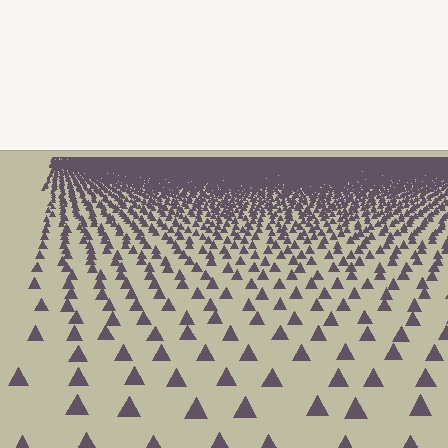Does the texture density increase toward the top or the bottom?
Density increases toward the top.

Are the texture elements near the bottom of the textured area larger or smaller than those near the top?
Larger. Near the bottom, elements are closer to the viewer and appear at a bigger on-screen size.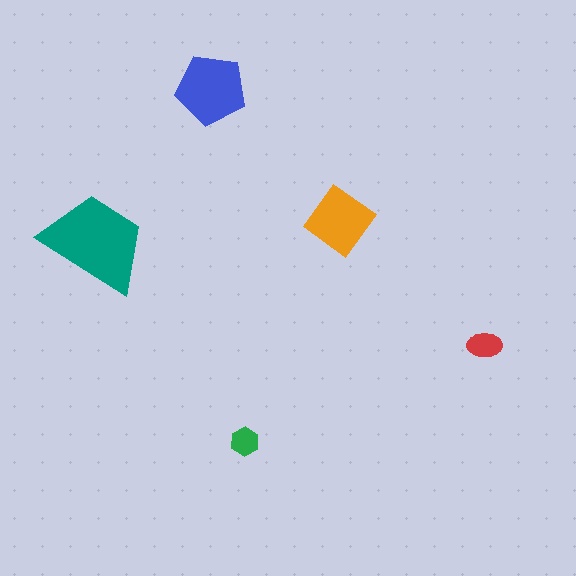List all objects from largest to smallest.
The teal trapezoid, the blue pentagon, the orange diamond, the red ellipse, the green hexagon.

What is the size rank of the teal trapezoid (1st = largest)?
1st.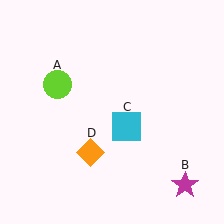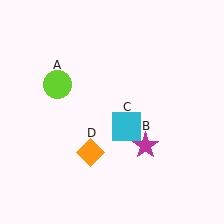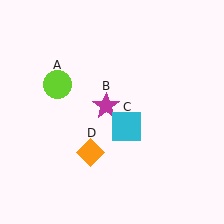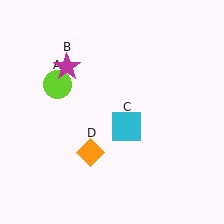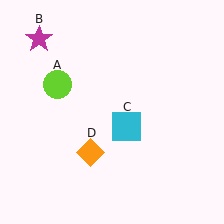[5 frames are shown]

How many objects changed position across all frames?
1 object changed position: magenta star (object B).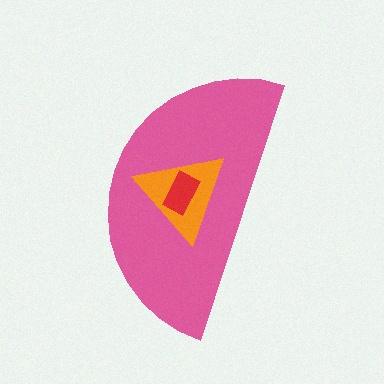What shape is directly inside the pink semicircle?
The orange triangle.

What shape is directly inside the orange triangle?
The red rectangle.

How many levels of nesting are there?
3.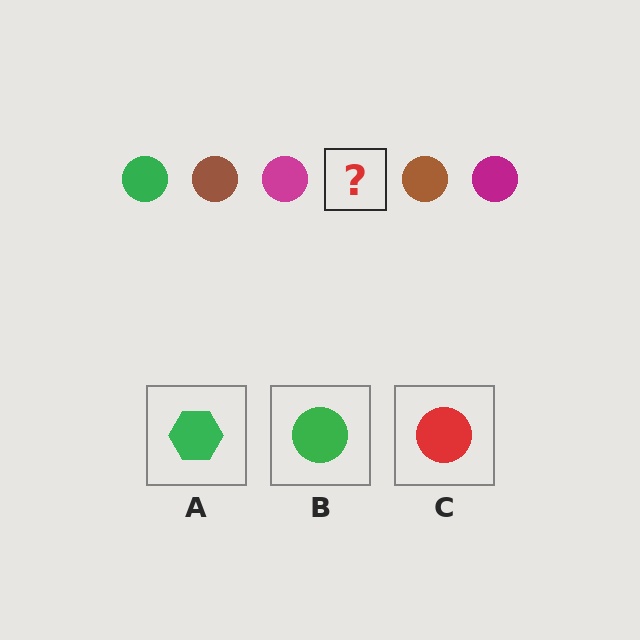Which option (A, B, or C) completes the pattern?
B.